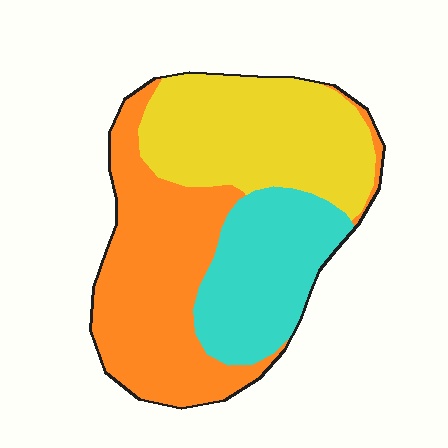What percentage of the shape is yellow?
Yellow takes up about one third (1/3) of the shape.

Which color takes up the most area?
Orange, at roughly 40%.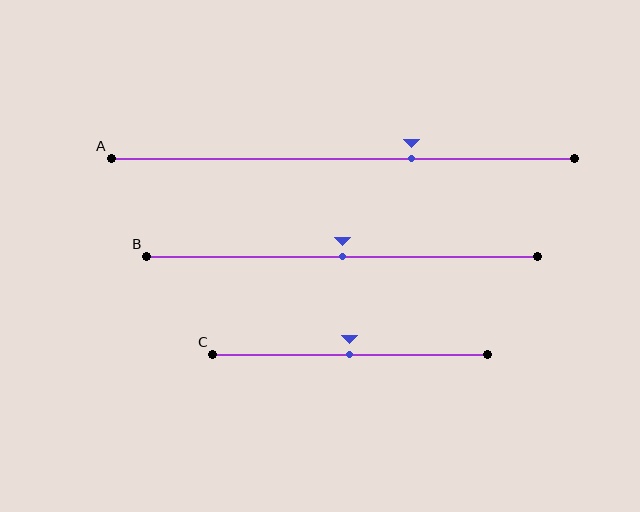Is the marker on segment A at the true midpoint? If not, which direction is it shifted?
No, the marker on segment A is shifted to the right by about 15% of the segment length.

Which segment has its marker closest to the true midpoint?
Segment B has its marker closest to the true midpoint.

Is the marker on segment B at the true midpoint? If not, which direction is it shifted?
Yes, the marker on segment B is at the true midpoint.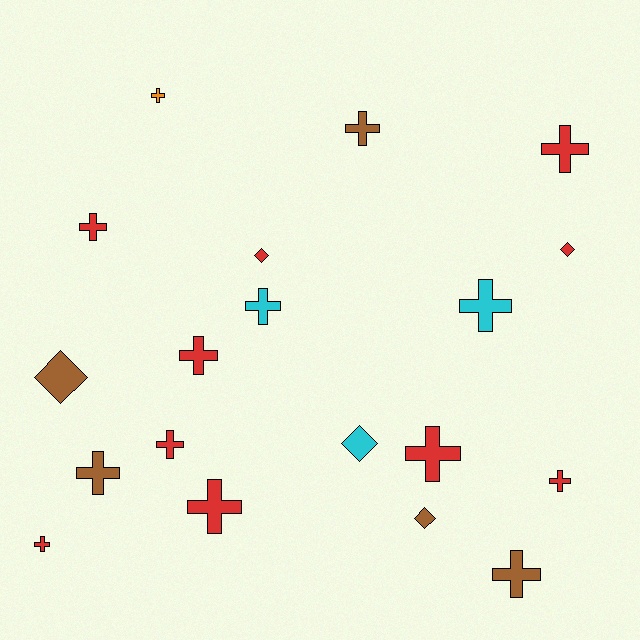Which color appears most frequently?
Red, with 10 objects.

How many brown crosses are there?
There are 3 brown crosses.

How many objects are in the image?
There are 19 objects.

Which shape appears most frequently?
Cross, with 14 objects.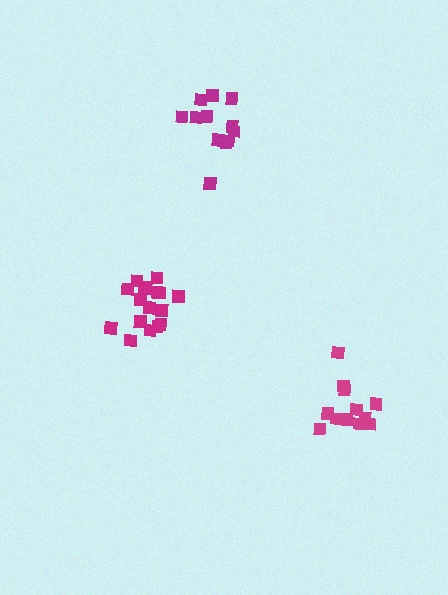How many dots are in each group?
Group 1: 17 dots, Group 2: 12 dots, Group 3: 12 dots (41 total).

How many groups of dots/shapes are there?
There are 3 groups.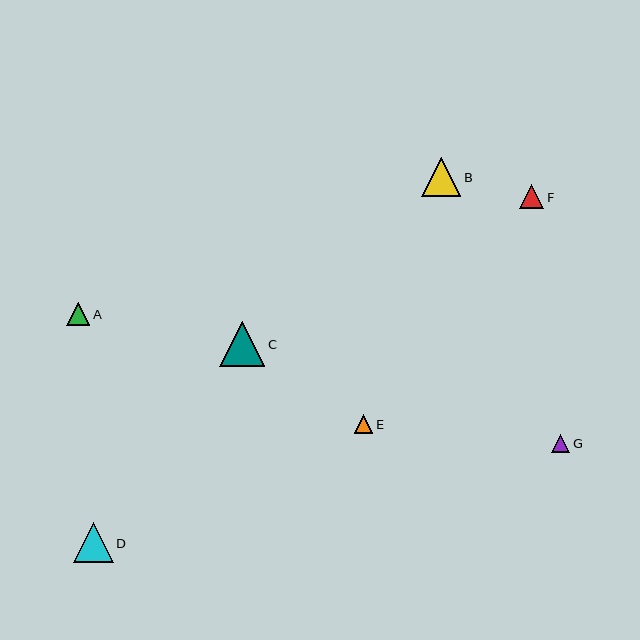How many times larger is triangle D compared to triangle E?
Triangle D is approximately 2.1 times the size of triangle E.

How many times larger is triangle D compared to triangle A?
Triangle D is approximately 1.7 times the size of triangle A.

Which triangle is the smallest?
Triangle E is the smallest with a size of approximately 18 pixels.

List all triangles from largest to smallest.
From largest to smallest: C, D, B, F, A, G, E.